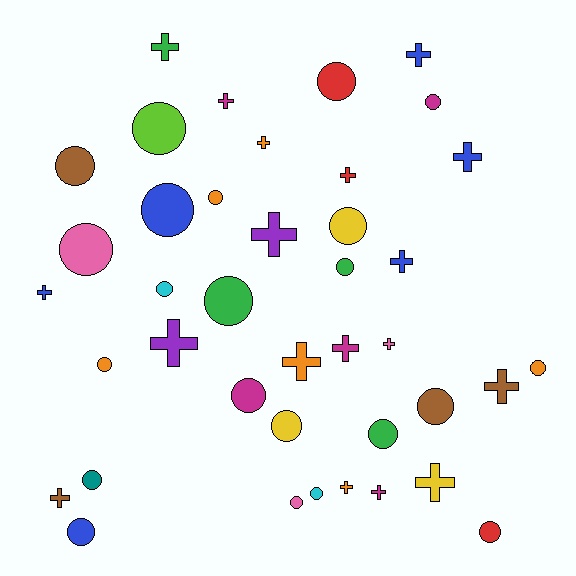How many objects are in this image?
There are 40 objects.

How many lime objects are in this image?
There is 1 lime object.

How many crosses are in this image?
There are 18 crosses.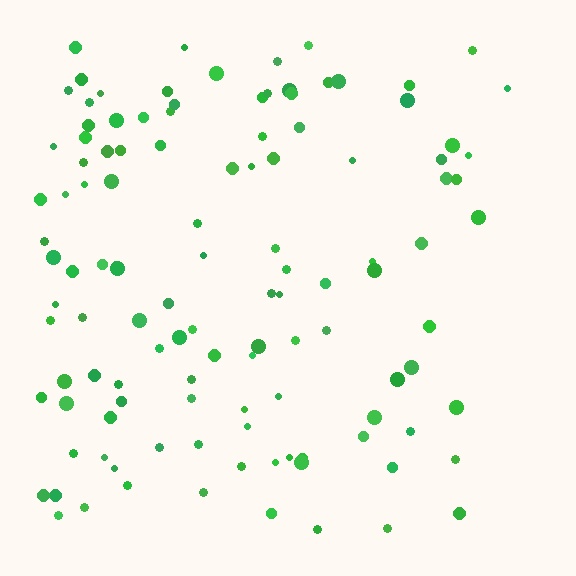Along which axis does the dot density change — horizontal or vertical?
Horizontal.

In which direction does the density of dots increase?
From right to left, with the left side densest.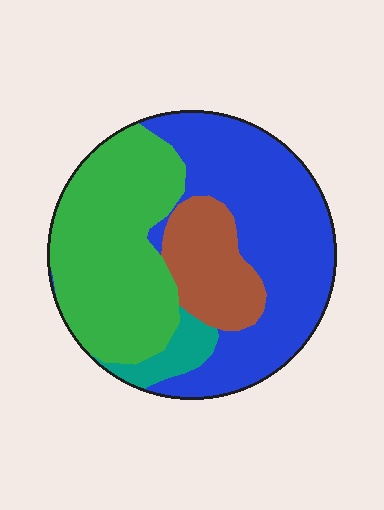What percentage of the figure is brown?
Brown takes up about one eighth (1/8) of the figure.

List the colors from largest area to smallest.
From largest to smallest: blue, green, brown, teal.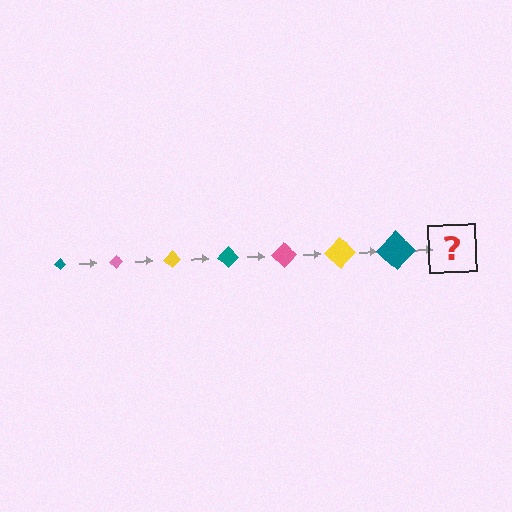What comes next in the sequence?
The next element should be a pink diamond, larger than the previous one.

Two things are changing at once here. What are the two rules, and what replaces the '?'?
The two rules are that the diamond grows larger each step and the color cycles through teal, pink, and yellow. The '?' should be a pink diamond, larger than the previous one.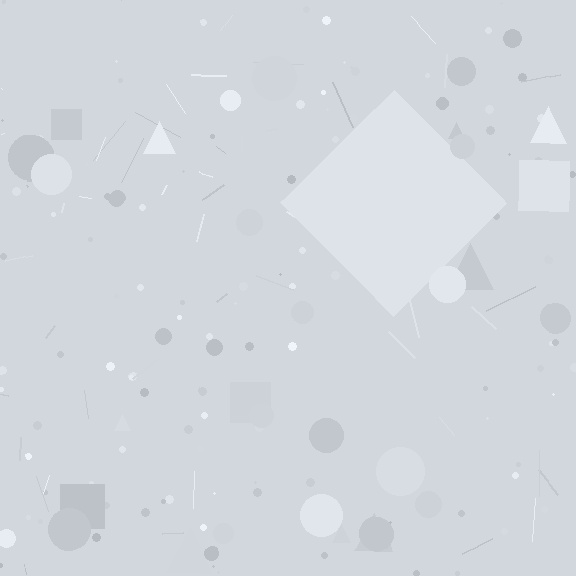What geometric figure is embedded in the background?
A diamond is embedded in the background.